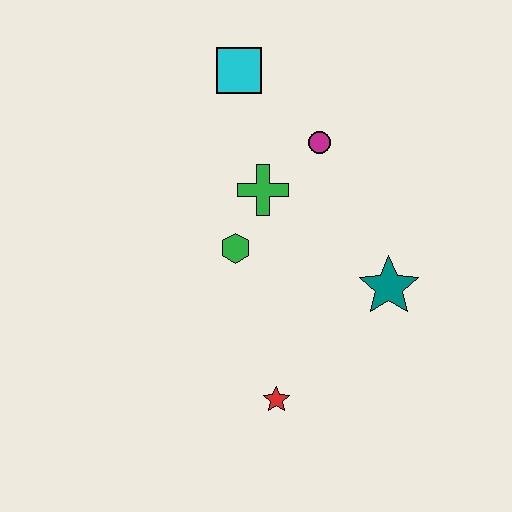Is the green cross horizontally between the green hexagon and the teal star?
Yes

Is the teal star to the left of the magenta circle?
No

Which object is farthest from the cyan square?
The red star is farthest from the cyan square.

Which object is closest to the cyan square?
The magenta circle is closest to the cyan square.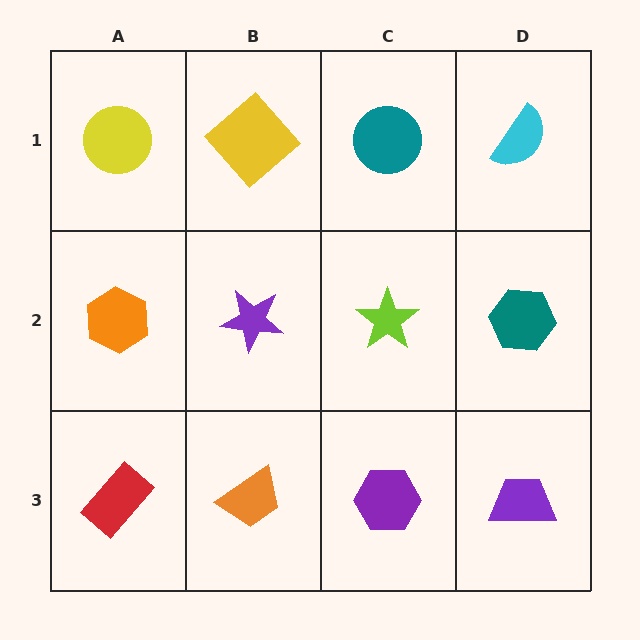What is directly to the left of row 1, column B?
A yellow circle.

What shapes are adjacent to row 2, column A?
A yellow circle (row 1, column A), a red rectangle (row 3, column A), a purple star (row 2, column B).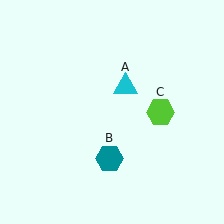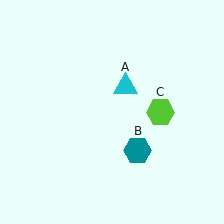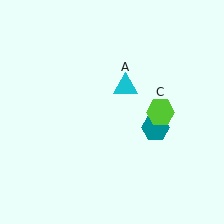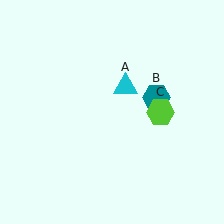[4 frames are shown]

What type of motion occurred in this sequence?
The teal hexagon (object B) rotated counterclockwise around the center of the scene.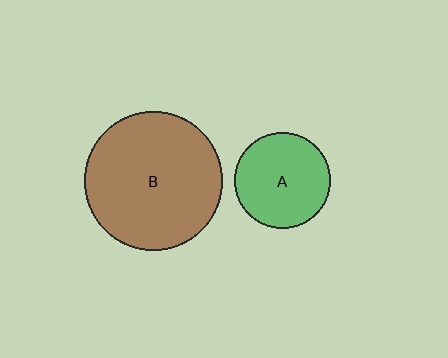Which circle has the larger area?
Circle B (brown).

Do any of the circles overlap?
No, none of the circles overlap.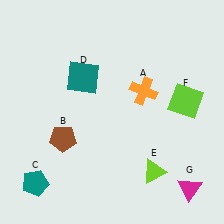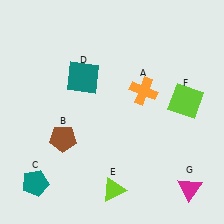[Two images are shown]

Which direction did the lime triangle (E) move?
The lime triangle (E) moved left.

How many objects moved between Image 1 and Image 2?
1 object moved between the two images.